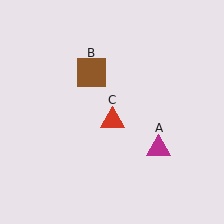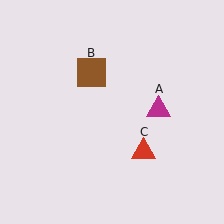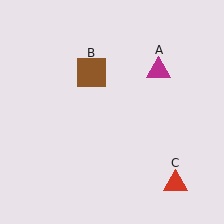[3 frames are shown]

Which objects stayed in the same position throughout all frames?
Brown square (object B) remained stationary.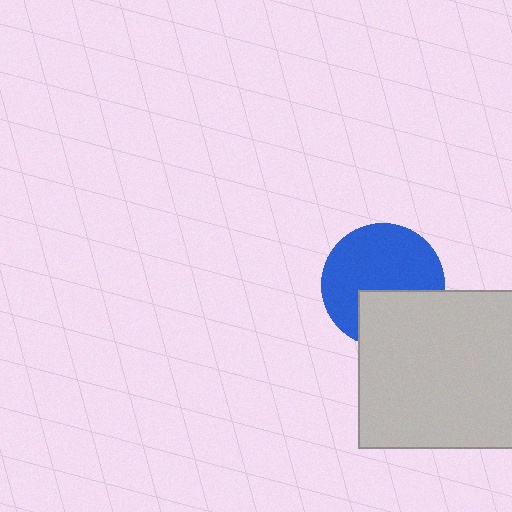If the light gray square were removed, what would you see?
You would see the complete blue circle.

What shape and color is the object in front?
The object in front is a light gray square.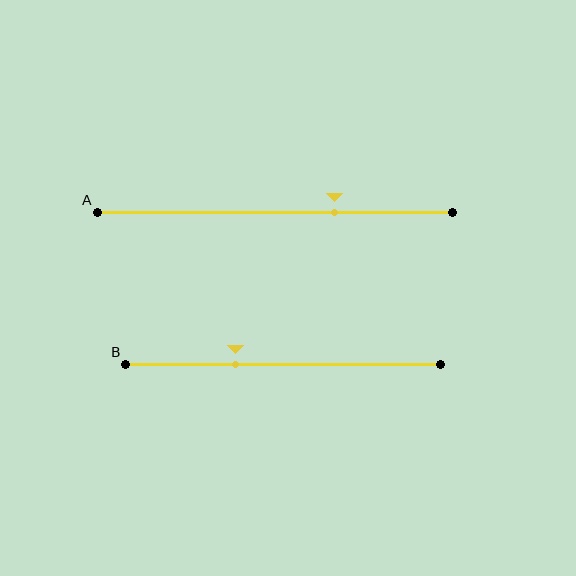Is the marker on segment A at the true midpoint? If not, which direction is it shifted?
No, the marker on segment A is shifted to the right by about 17% of the segment length.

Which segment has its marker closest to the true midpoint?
Segment B has its marker closest to the true midpoint.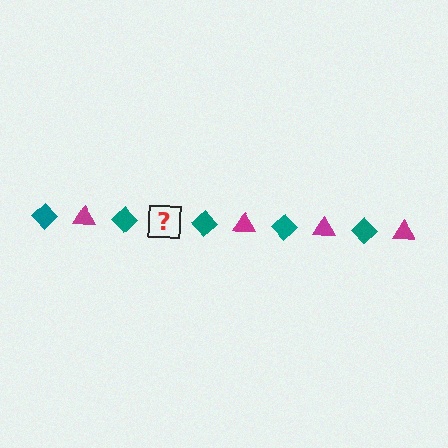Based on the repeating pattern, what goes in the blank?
The blank should be a magenta triangle.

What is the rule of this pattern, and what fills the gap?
The rule is that the pattern alternates between teal diamond and magenta triangle. The gap should be filled with a magenta triangle.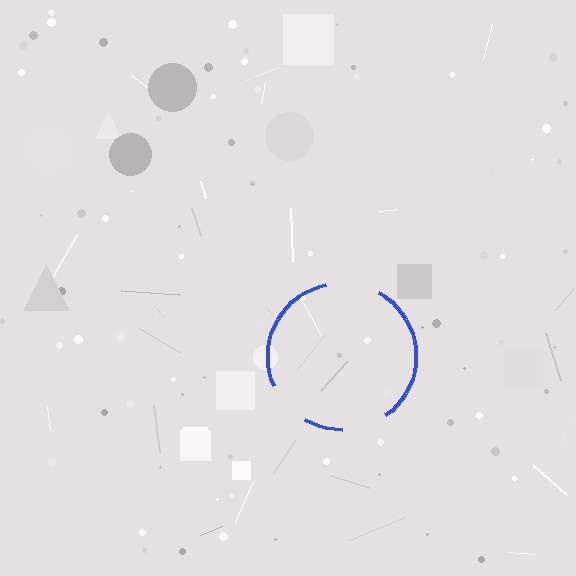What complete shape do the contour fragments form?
The contour fragments form a circle.